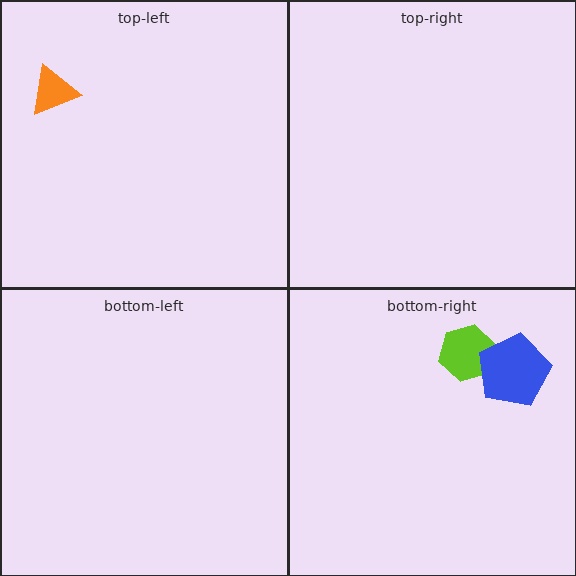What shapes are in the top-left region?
The orange triangle.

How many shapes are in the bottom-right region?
2.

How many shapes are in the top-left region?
1.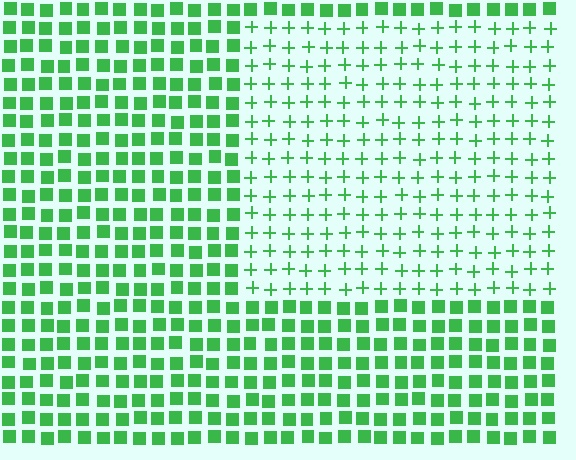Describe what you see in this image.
The image is filled with small green elements arranged in a uniform grid. A rectangle-shaped region contains plus signs, while the surrounding area contains squares. The boundary is defined purely by the change in element shape.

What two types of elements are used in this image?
The image uses plus signs inside the rectangle region and squares outside it.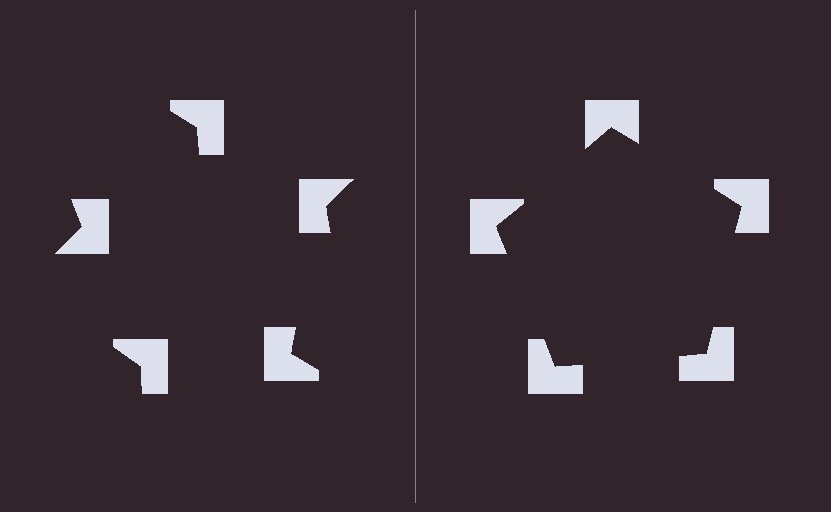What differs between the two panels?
The notched squares are positioned identically on both sides; only the wedge orientations differ. On the right they align to a pentagon; on the left they are misaligned.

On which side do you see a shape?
An illusory pentagon appears on the right side. On the left side the wedge cuts are rotated, so no coherent shape forms.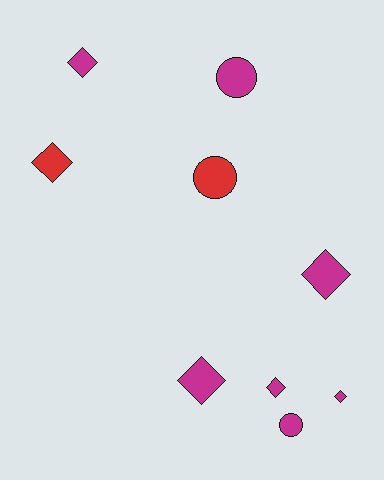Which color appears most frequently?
Magenta, with 7 objects.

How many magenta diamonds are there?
There are 5 magenta diamonds.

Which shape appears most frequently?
Diamond, with 6 objects.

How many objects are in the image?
There are 9 objects.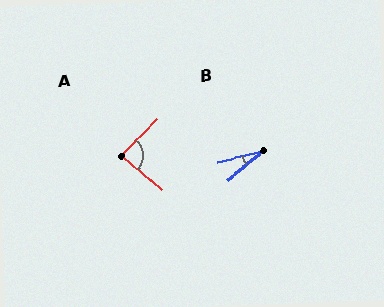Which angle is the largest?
A, at approximately 86 degrees.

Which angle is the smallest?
B, at approximately 25 degrees.